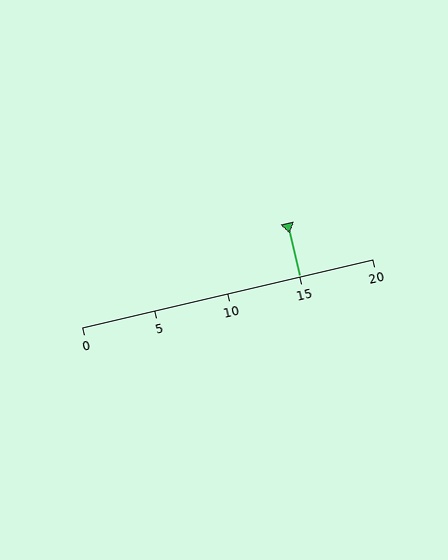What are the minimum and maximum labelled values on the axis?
The axis runs from 0 to 20.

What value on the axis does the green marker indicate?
The marker indicates approximately 15.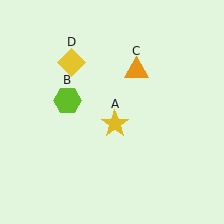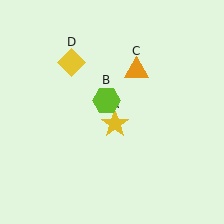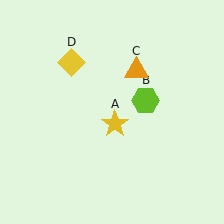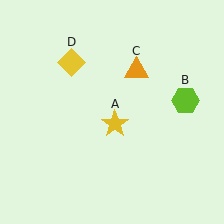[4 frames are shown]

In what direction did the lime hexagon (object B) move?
The lime hexagon (object B) moved right.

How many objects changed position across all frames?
1 object changed position: lime hexagon (object B).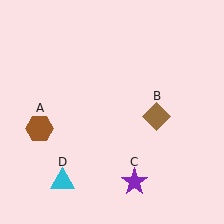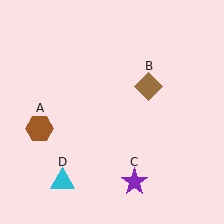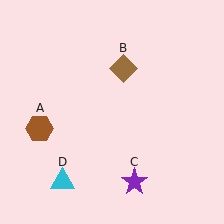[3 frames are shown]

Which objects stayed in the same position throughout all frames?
Brown hexagon (object A) and purple star (object C) and cyan triangle (object D) remained stationary.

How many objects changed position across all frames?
1 object changed position: brown diamond (object B).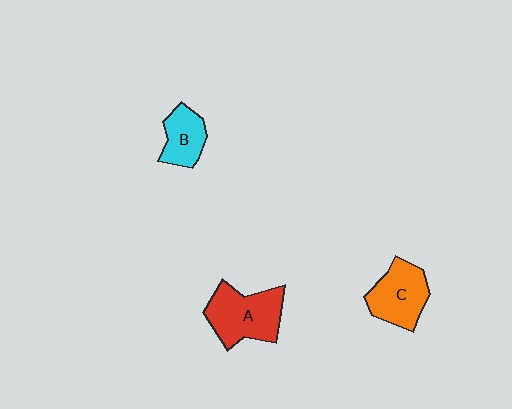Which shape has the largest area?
Shape A (red).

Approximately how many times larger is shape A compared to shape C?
Approximately 1.2 times.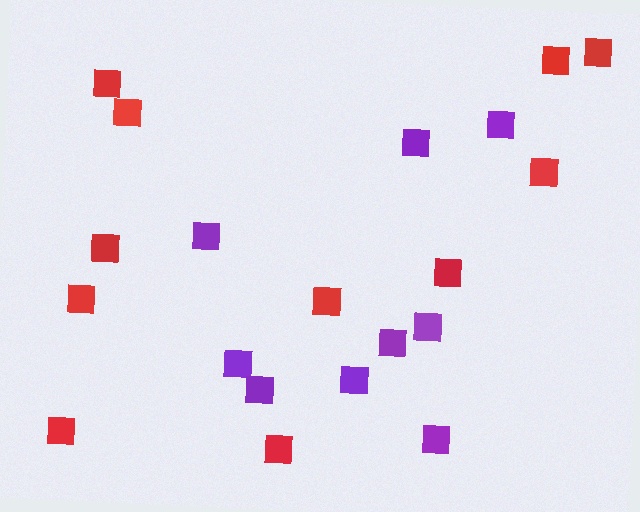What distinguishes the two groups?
There are 2 groups: one group of purple squares (9) and one group of red squares (11).